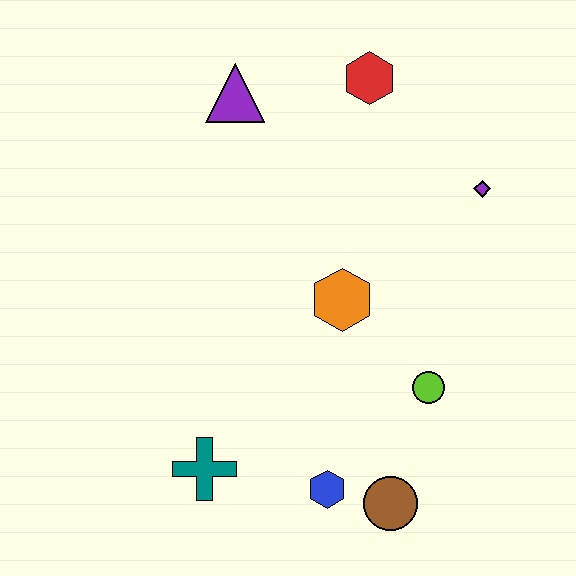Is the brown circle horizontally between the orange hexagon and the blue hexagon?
No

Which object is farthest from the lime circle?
The purple triangle is farthest from the lime circle.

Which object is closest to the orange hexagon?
The lime circle is closest to the orange hexagon.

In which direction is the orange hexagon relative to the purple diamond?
The orange hexagon is to the left of the purple diamond.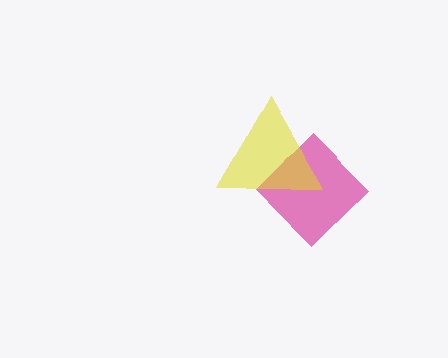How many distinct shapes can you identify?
There are 2 distinct shapes: a magenta diamond, a yellow triangle.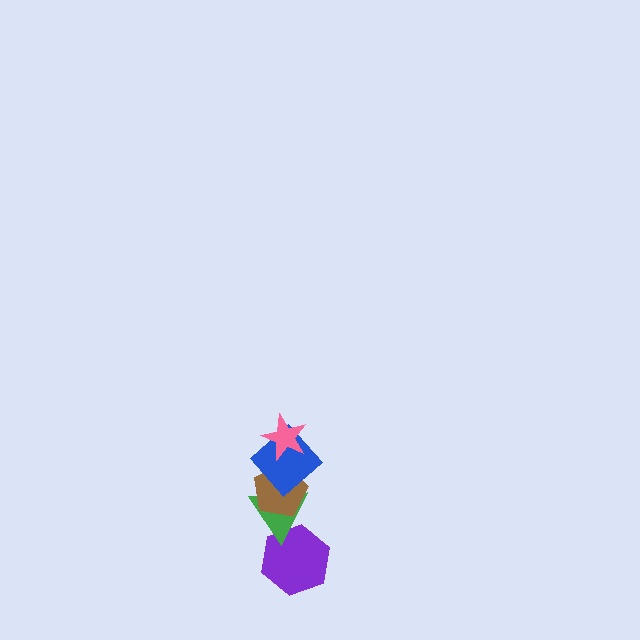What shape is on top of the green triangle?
The brown pentagon is on top of the green triangle.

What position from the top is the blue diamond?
The blue diamond is 2nd from the top.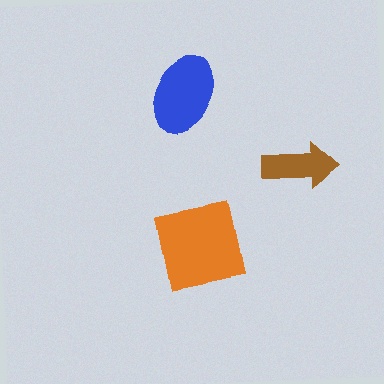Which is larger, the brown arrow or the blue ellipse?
The blue ellipse.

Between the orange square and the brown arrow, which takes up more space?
The orange square.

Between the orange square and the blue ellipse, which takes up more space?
The orange square.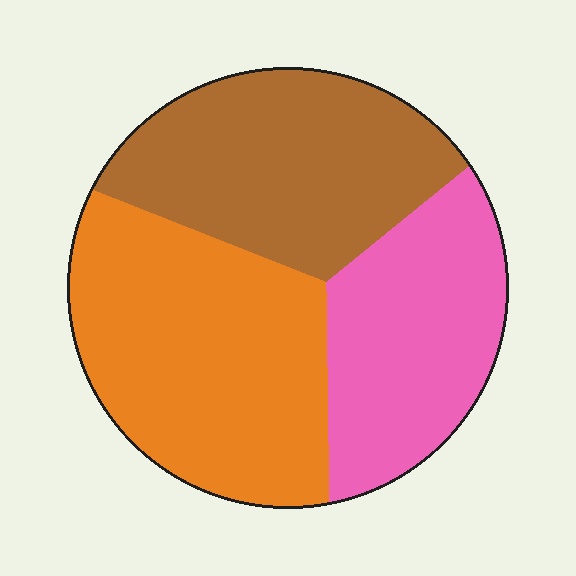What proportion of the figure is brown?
Brown covers around 35% of the figure.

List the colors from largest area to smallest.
From largest to smallest: orange, brown, pink.